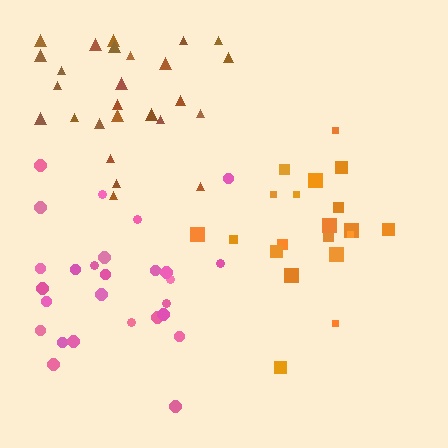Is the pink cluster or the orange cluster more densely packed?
Orange.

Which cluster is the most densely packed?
Orange.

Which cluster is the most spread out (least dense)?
Brown.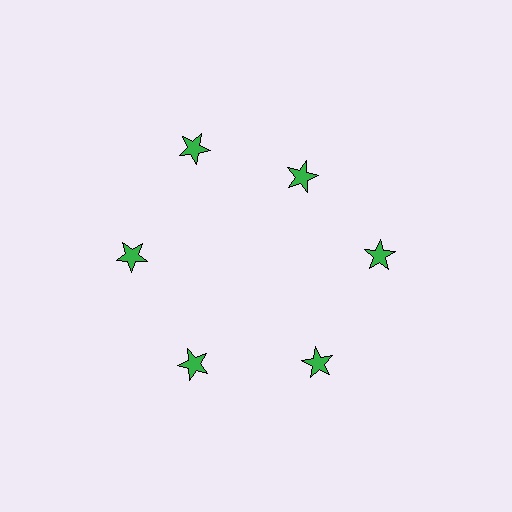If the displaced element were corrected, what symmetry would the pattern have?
It would have 6-fold rotational symmetry — the pattern would map onto itself every 60 degrees.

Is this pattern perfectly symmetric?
No. The 6 green stars are arranged in a ring, but one element near the 1 o'clock position is pulled inward toward the center, breaking the 6-fold rotational symmetry.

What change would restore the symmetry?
The symmetry would be restored by moving it outward, back onto the ring so that all 6 stars sit at equal angles and equal distance from the center.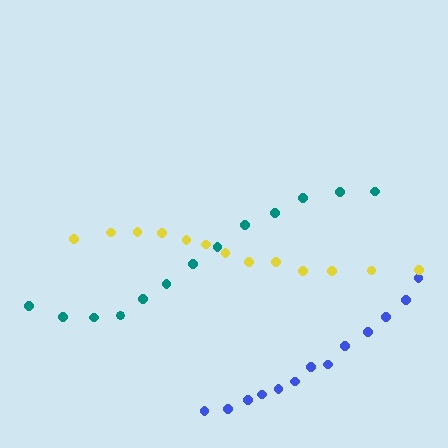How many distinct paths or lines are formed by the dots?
There are 3 distinct paths.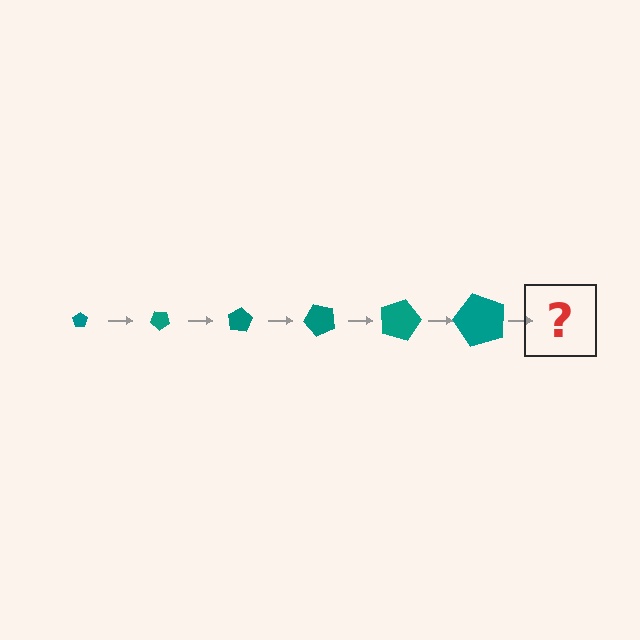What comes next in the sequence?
The next element should be a pentagon, larger than the previous one and rotated 240 degrees from the start.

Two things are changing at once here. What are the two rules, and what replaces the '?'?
The two rules are that the pentagon grows larger each step and it rotates 40 degrees each step. The '?' should be a pentagon, larger than the previous one and rotated 240 degrees from the start.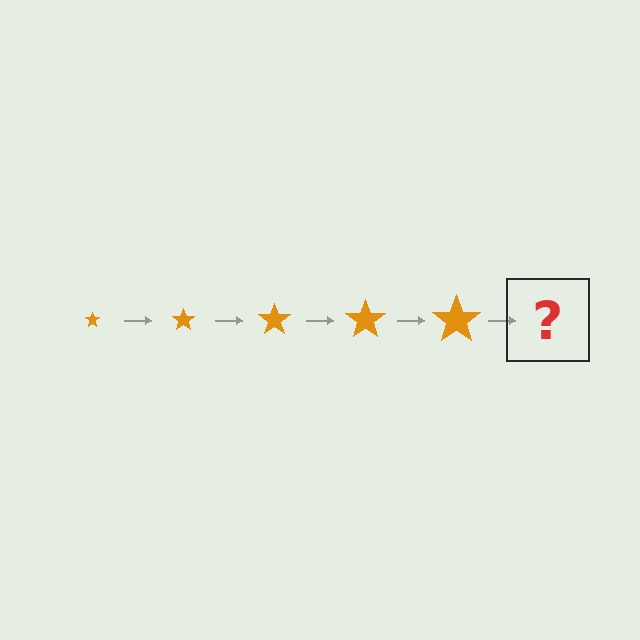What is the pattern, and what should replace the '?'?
The pattern is that the star gets progressively larger each step. The '?' should be an orange star, larger than the previous one.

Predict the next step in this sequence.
The next step is an orange star, larger than the previous one.